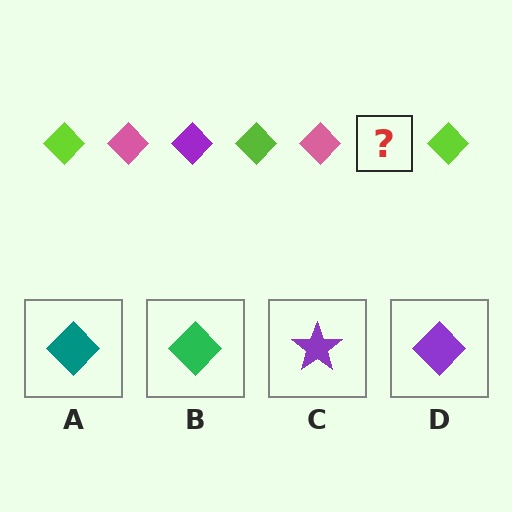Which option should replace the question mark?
Option D.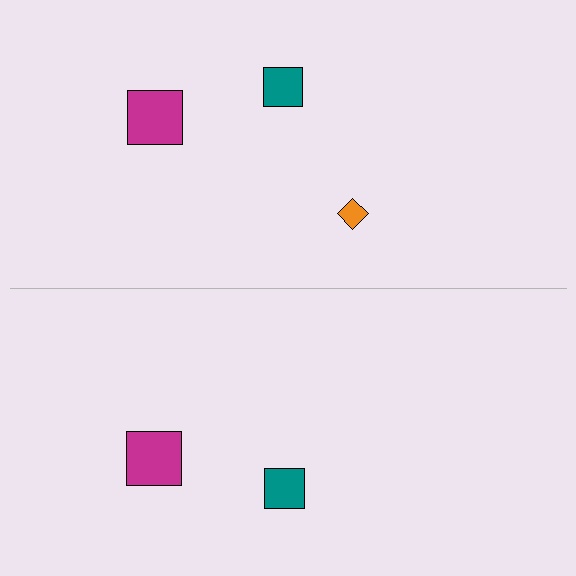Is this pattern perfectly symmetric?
No, the pattern is not perfectly symmetric. A orange diamond is missing from the bottom side.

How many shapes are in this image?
There are 5 shapes in this image.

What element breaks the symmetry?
A orange diamond is missing from the bottom side.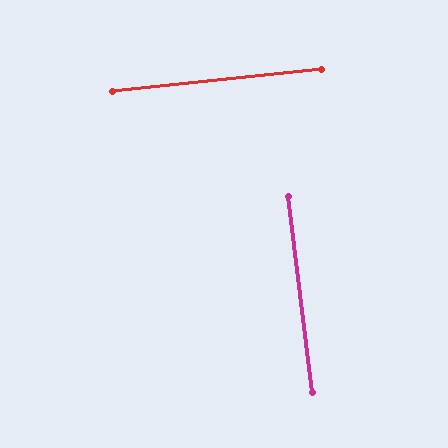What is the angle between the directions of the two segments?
Approximately 89 degrees.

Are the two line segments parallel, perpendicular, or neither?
Perpendicular — they meet at approximately 89°.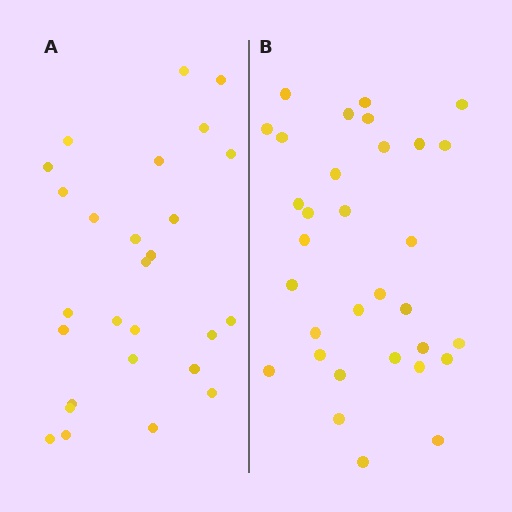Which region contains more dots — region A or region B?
Region B (the right region) has more dots.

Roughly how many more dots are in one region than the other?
Region B has about 5 more dots than region A.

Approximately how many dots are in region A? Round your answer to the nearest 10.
About 30 dots. (The exact count is 27, which rounds to 30.)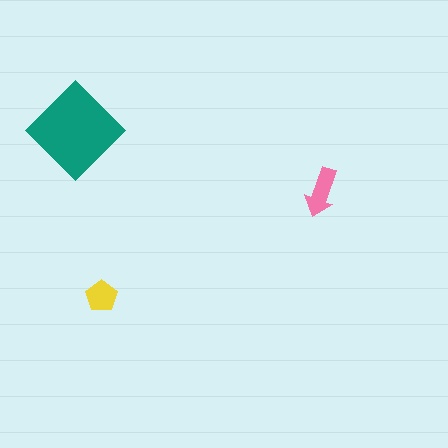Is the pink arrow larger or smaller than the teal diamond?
Smaller.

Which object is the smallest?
The yellow pentagon.